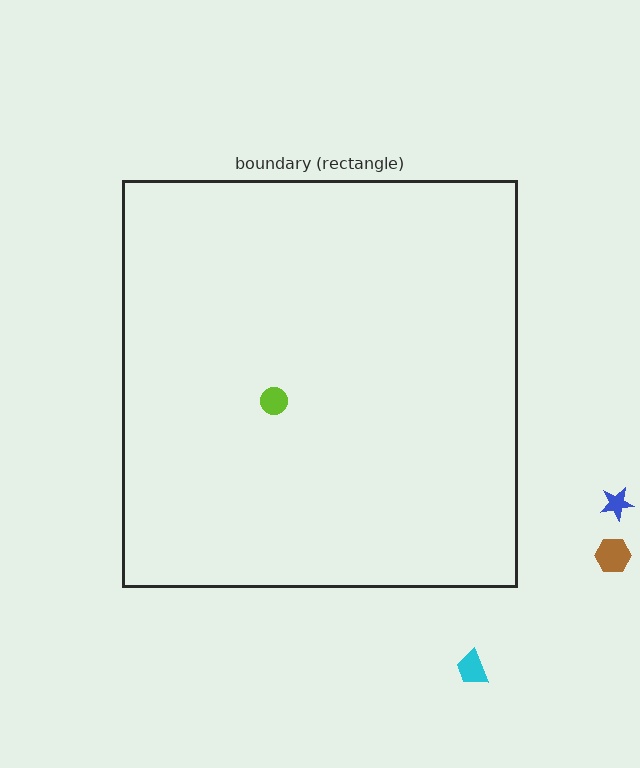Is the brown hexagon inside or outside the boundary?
Outside.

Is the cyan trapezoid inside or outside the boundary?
Outside.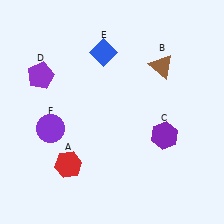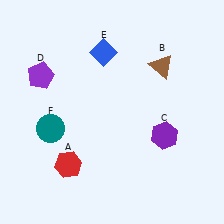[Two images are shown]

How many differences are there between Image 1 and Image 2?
There is 1 difference between the two images.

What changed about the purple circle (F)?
In Image 1, F is purple. In Image 2, it changed to teal.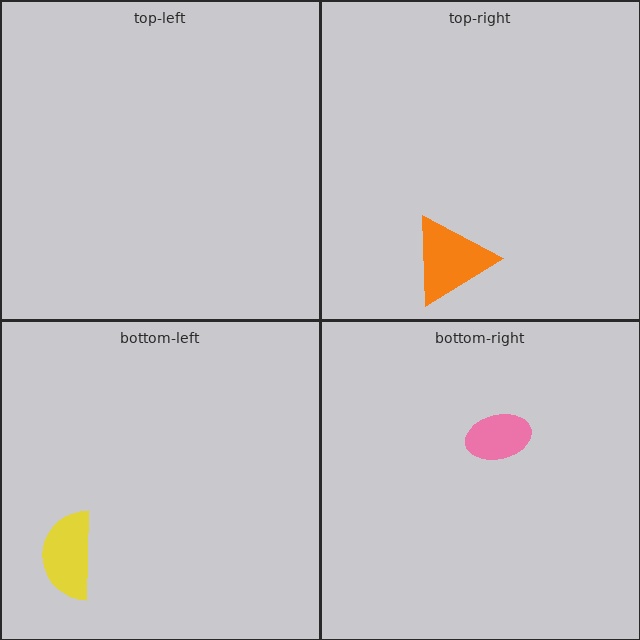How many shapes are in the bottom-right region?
1.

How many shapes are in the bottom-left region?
1.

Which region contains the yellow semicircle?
The bottom-left region.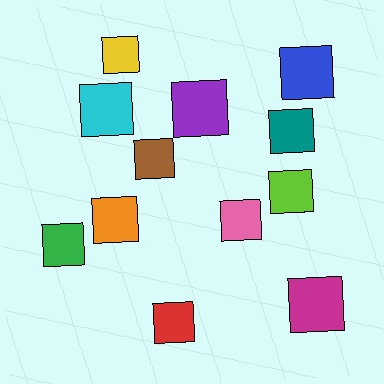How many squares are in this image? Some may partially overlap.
There are 12 squares.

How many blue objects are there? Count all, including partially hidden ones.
There is 1 blue object.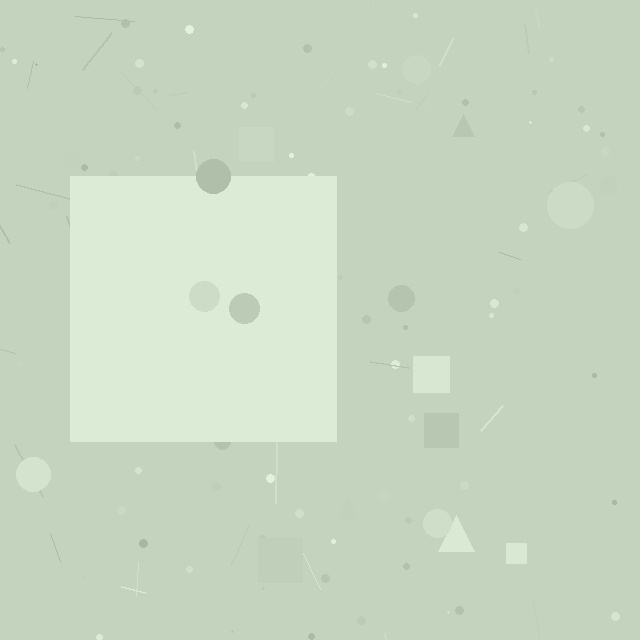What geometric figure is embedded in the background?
A square is embedded in the background.